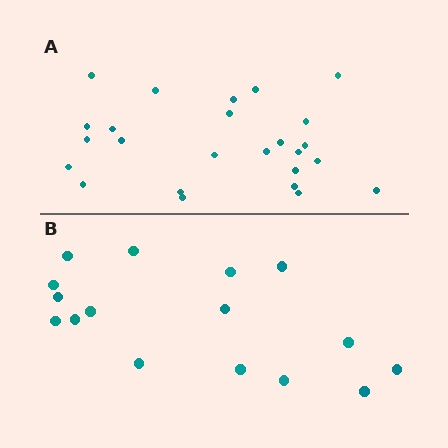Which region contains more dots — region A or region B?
Region A (the top region) has more dots.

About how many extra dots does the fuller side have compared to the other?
Region A has roughly 8 or so more dots than region B.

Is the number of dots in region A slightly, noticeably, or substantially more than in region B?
Region A has substantially more. The ratio is roughly 1.6 to 1.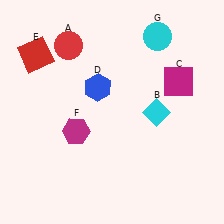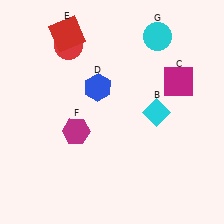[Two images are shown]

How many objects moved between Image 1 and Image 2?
1 object moved between the two images.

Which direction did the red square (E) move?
The red square (E) moved right.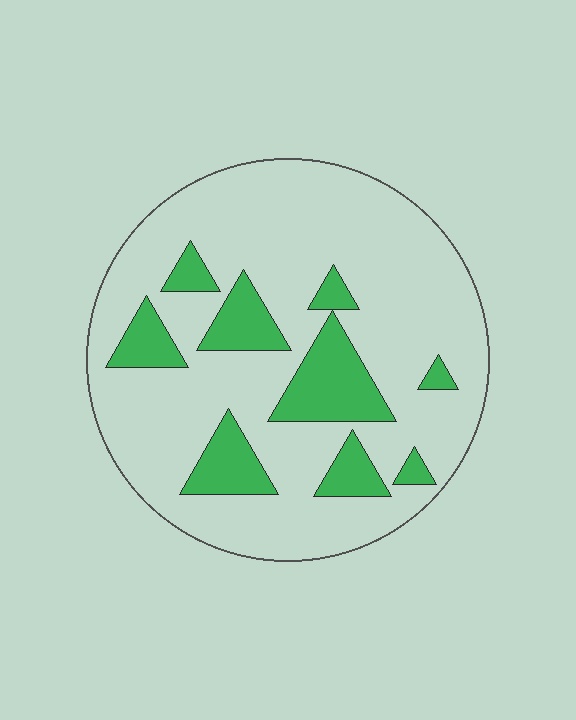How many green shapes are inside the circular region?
9.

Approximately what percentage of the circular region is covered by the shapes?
Approximately 20%.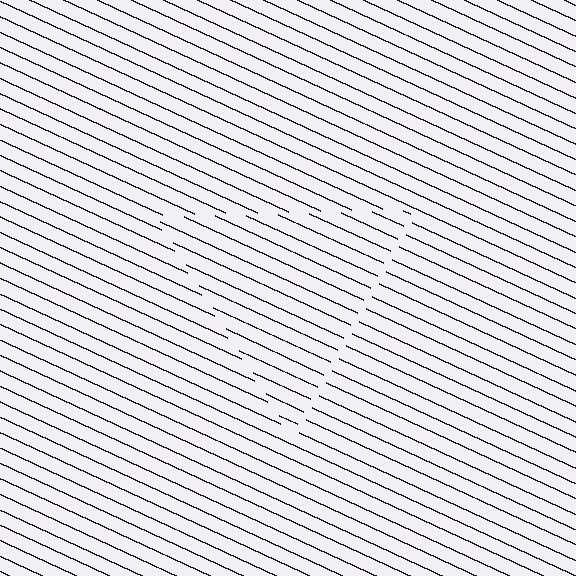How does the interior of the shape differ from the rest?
The interior of the shape contains the same grating, shifted by half a period — the contour is defined by the phase discontinuity where line-ends from the inner and outer gratings abut.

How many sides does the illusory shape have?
3 sides — the line-ends trace a triangle.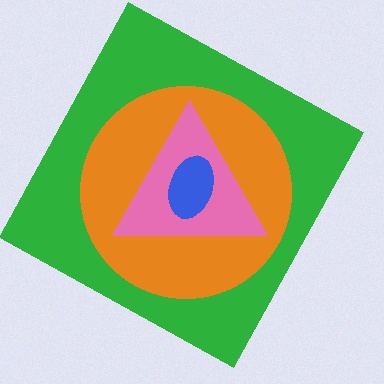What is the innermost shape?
The blue ellipse.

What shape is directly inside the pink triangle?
The blue ellipse.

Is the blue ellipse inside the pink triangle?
Yes.